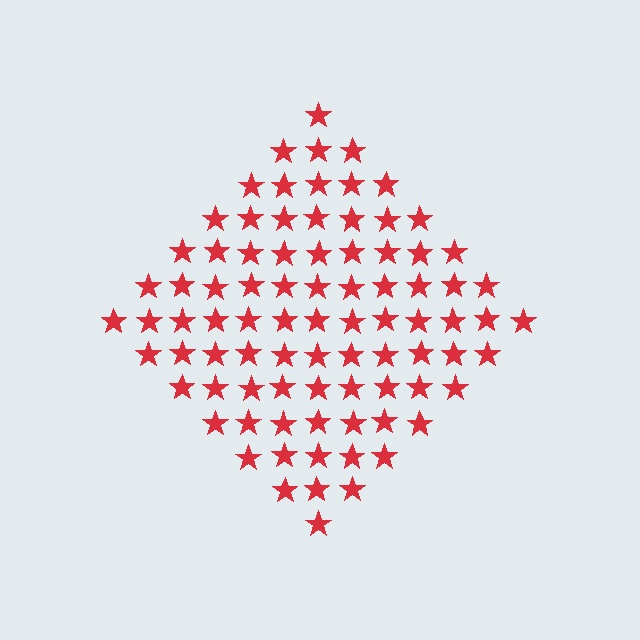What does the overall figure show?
The overall figure shows a diamond.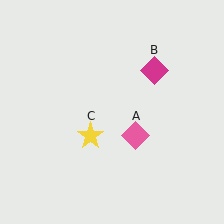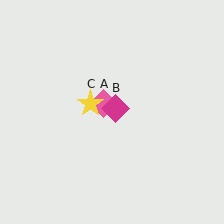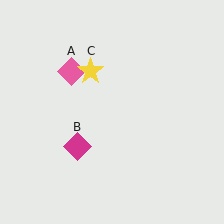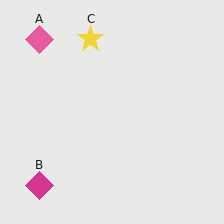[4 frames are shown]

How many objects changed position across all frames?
3 objects changed position: pink diamond (object A), magenta diamond (object B), yellow star (object C).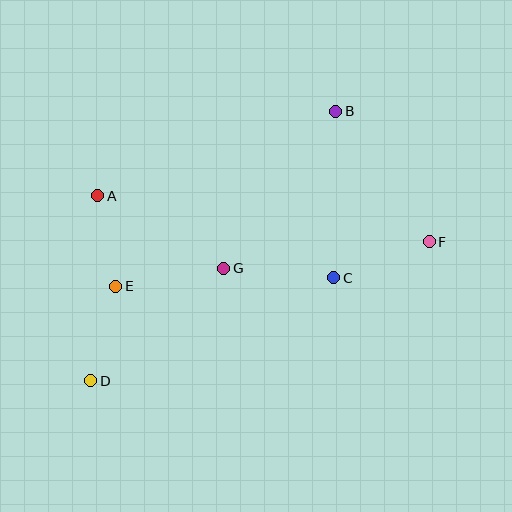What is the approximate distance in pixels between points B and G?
The distance between B and G is approximately 193 pixels.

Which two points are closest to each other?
Points A and E are closest to each other.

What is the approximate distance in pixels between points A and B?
The distance between A and B is approximately 253 pixels.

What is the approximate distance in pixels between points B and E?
The distance between B and E is approximately 281 pixels.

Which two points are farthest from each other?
Points D and F are farthest from each other.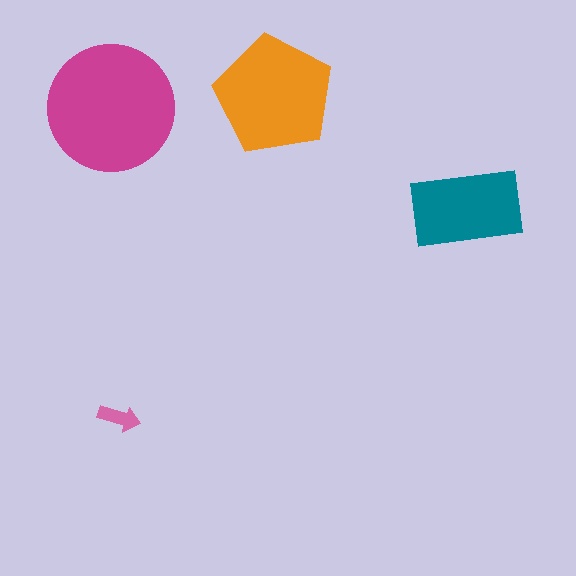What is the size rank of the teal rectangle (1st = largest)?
3rd.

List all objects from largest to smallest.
The magenta circle, the orange pentagon, the teal rectangle, the pink arrow.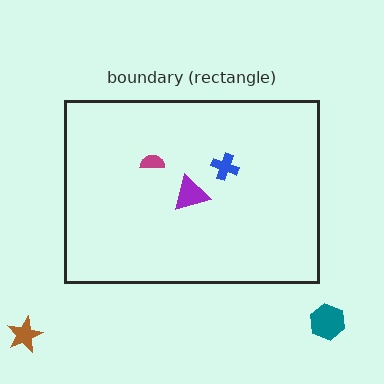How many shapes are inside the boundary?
3 inside, 2 outside.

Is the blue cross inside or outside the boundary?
Inside.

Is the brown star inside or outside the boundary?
Outside.